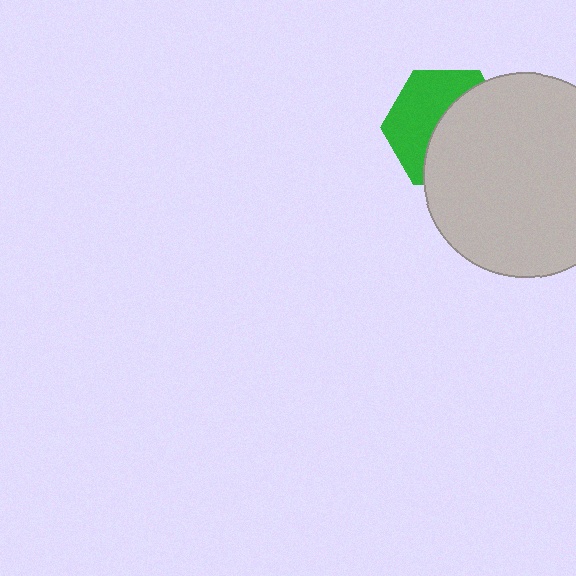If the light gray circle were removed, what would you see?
You would see the complete green hexagon.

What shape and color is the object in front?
The object in front is a light gray circle.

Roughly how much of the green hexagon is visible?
About half of it is visible (roughly 46%).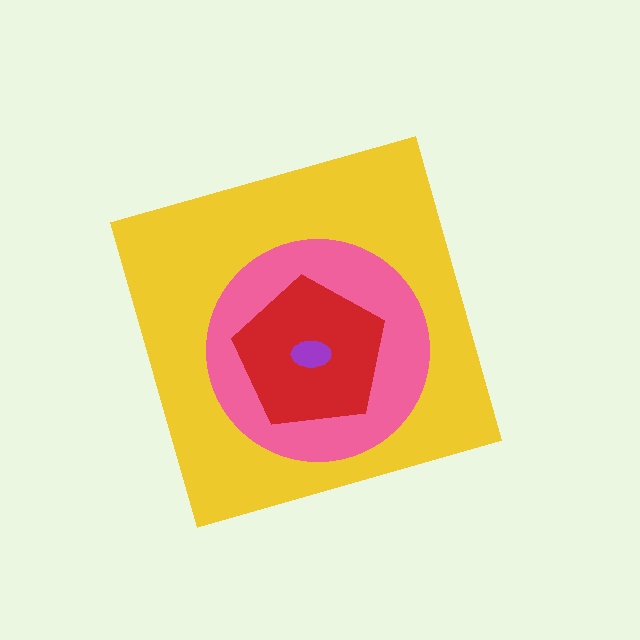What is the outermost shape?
The yellow diamond.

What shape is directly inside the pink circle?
The red pentagon.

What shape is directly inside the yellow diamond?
The pink circle.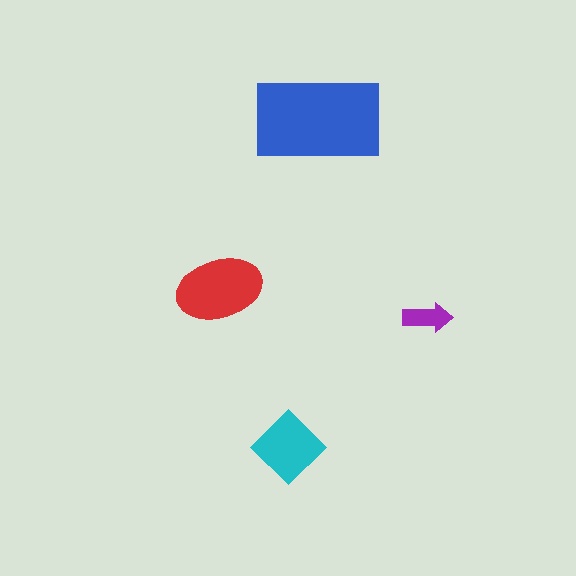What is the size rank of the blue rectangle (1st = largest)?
1st.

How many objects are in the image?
There are 4 objects in the image.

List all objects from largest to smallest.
The blue rectangle, the red ellipse, the cyan diamond, the purple arrow.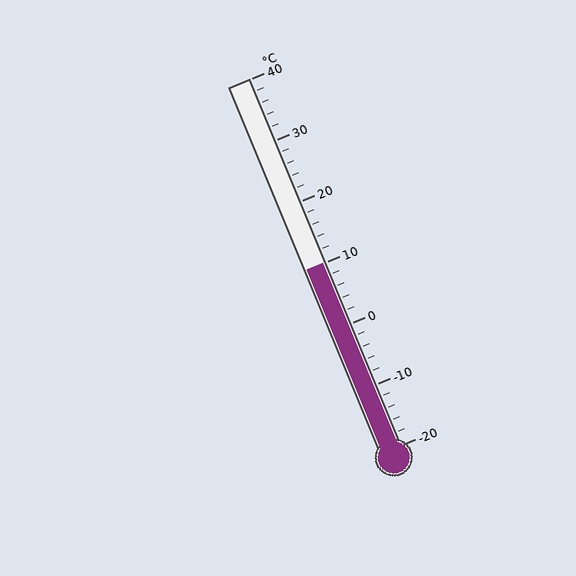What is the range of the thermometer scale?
The thermometer scale ranges from -20°C to 40°C.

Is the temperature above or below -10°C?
The temperature is above -10°C.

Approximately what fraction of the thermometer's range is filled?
The thermometer is filled to approximately 50% of its range.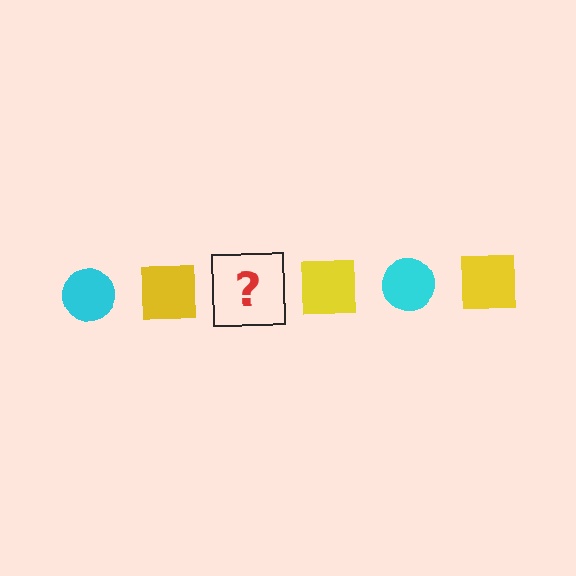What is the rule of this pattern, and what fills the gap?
The rule is that the pattern alternates between cyan circle and yellow square. The gap should be filled with a cyan circle.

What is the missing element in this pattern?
The missing element is a cyan circle.